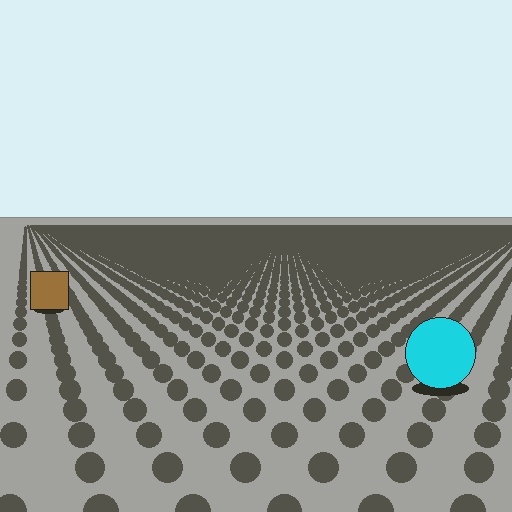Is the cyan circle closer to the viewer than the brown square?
Yes. The cyan circle is closer — you can tell from the texture gradient: the ground texture is coarser near it.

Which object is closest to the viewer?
The cyan circle is closest. The texture marks near it are larger and more spread out.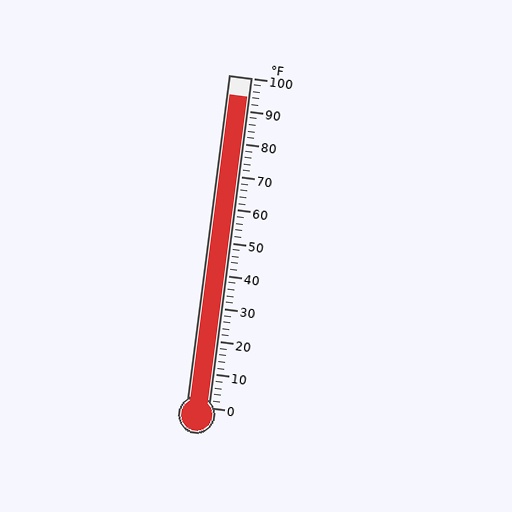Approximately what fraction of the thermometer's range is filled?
The thermometer is filled to approximately 95% of its range.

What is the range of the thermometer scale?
The thermometer scale ranges from 0°F to 100°F.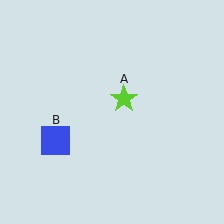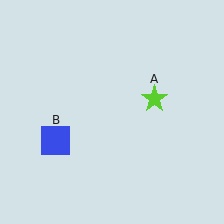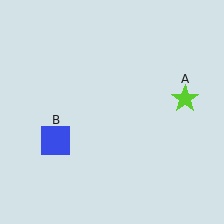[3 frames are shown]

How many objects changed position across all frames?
1 object changed position: lime star (object A).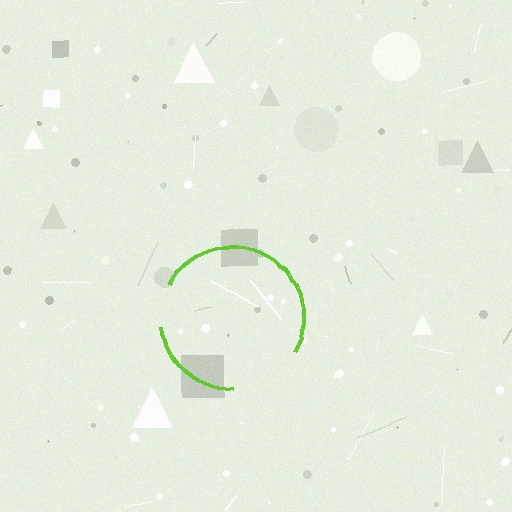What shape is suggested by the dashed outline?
The dashed outline suggests a circle.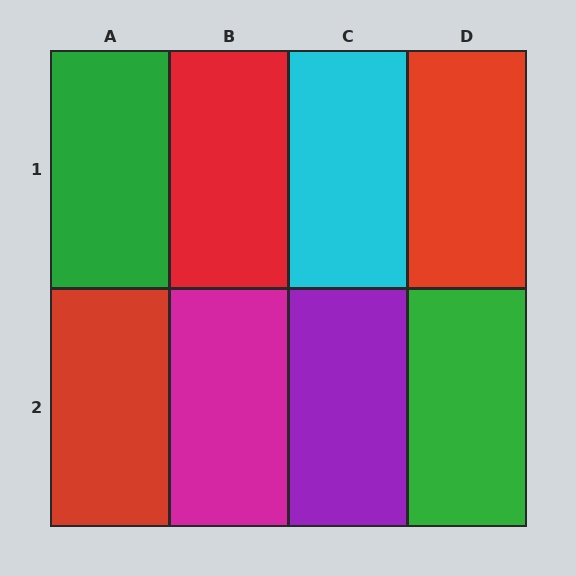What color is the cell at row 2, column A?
Red.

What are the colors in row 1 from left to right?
Green, red, cyan, red.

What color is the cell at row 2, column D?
Green.